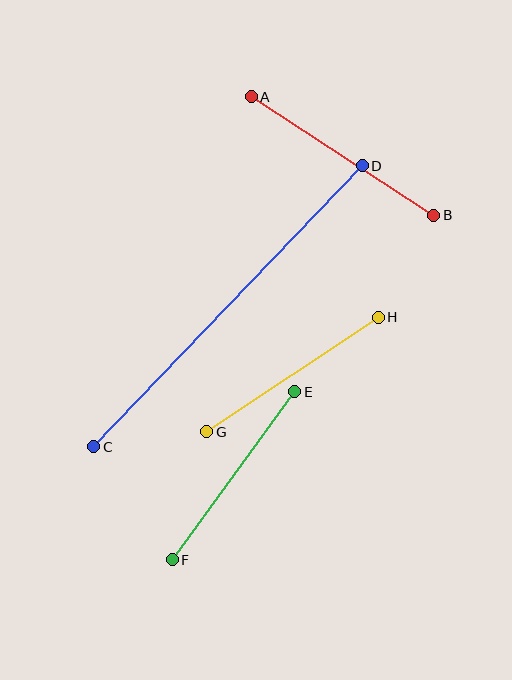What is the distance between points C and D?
The distance is approximately 389 pixels.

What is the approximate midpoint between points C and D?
The midpoint is at approximately (228, 306) pixels.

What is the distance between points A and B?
The distance is approximately 217 pixels.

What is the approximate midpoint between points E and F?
The midpoint is at approximately (233, 476) pixels.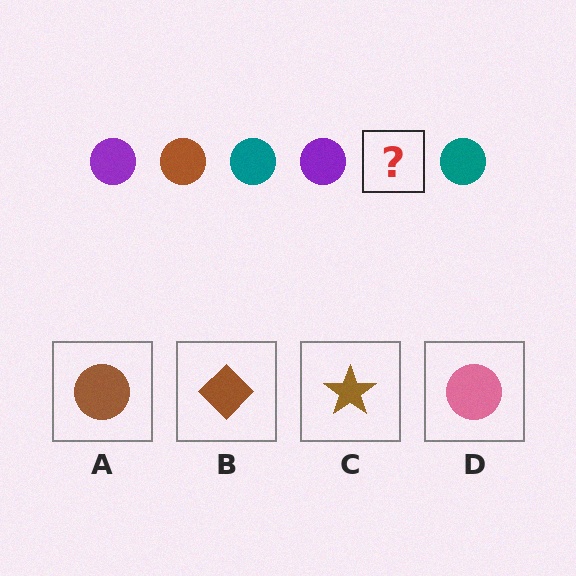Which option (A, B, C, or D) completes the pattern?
A.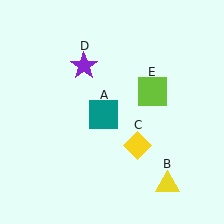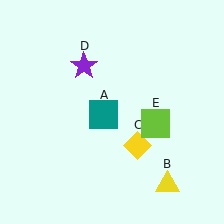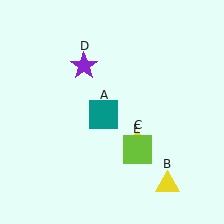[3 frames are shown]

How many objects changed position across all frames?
1 object changed position: lime square (object E).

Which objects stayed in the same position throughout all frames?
Teal square (object A) and yellow triangle (object B) and yellow diamond (object C) and purple star (object D) remained stationary.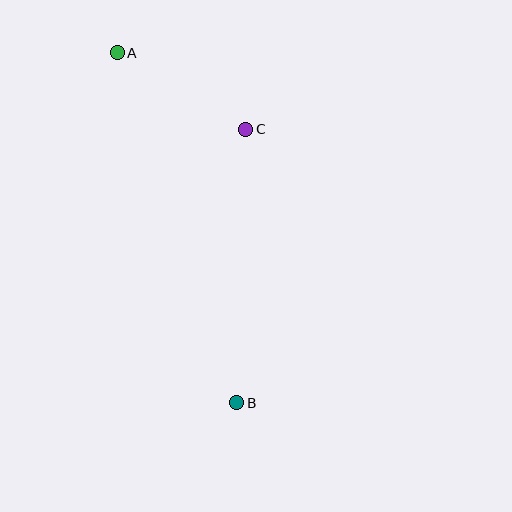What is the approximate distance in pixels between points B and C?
The distance between B and C is approximately 274 pixels.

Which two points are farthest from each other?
Points A and B are farthest from each other.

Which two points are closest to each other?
Points A and C are closest to each other.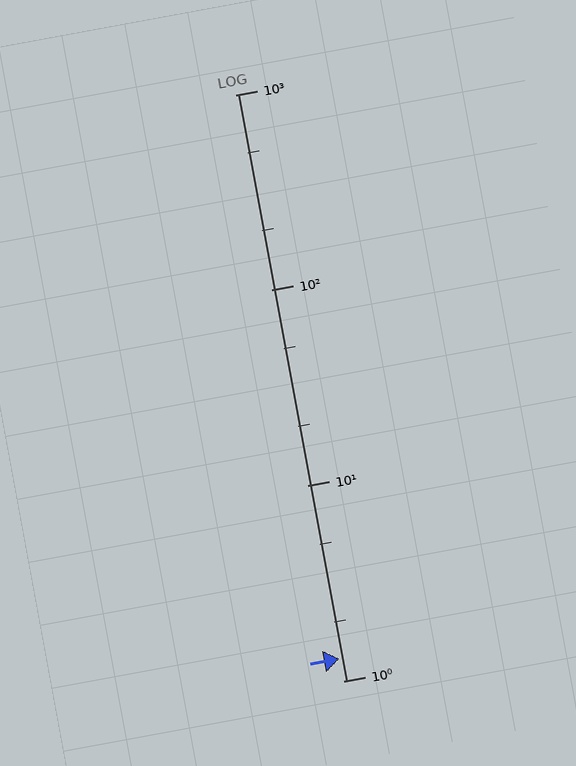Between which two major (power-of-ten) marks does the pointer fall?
The pointer is between 1 and 10.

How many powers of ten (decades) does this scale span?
The scale spans 3 decades, from 1 to 1000.